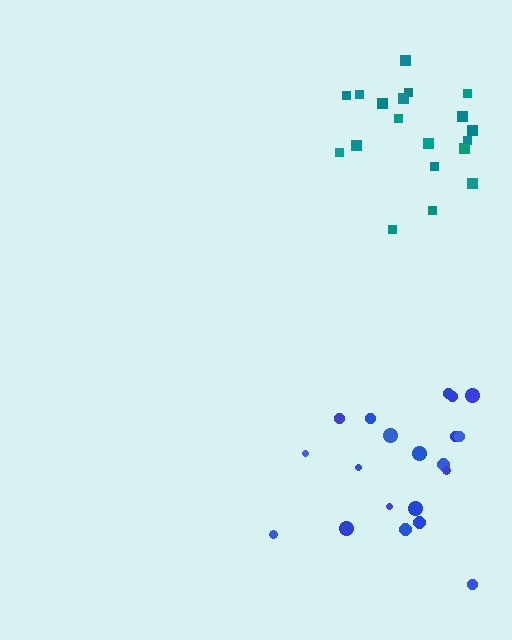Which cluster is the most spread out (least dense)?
Blue.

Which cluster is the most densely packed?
Teal.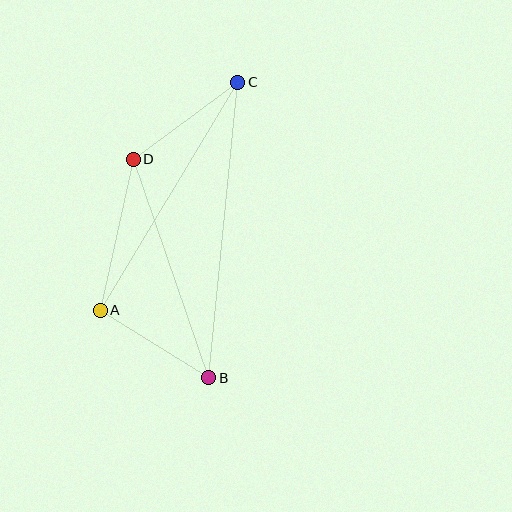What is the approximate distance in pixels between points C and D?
The distance between C and D is approximately 130 pixels.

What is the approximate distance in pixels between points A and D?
The distance between A and D is approximately 155 pixels.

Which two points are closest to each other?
Points A and B are closest to each other.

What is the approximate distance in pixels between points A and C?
The distance between A and C is approximately 266 pixels.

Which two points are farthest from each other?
Points B and C are farthest from each other.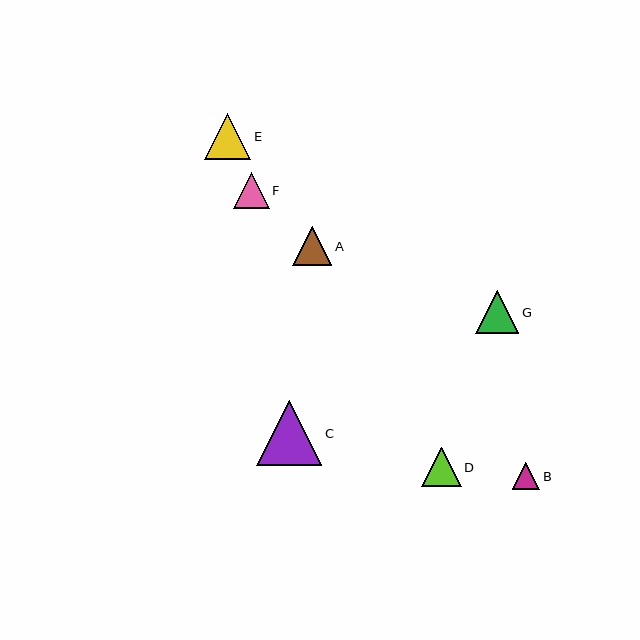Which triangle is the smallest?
Triangle B is the smallest with a size of approximately 27 pixels.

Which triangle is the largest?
Triangle C is the largest with a size of approximately 65 pixels.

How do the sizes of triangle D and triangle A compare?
Triangle D and triangle A are approximately the same size.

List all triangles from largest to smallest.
From largest to smallest: C, E, G, D, A, F, B.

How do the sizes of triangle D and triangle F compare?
Triangle D and triangle F are approximately the same size.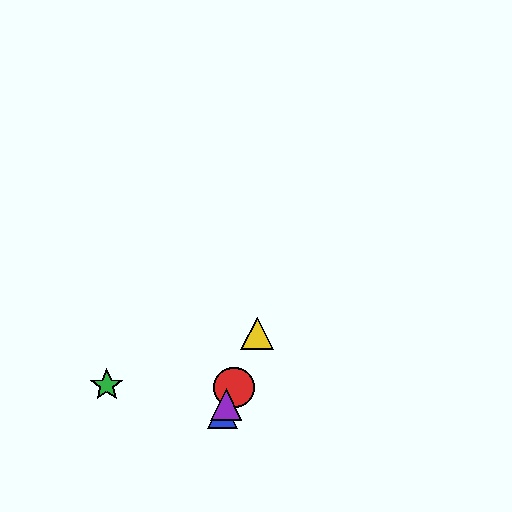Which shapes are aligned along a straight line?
The red circle, the blue triangle, the yellow triangle, the purple triangle are aligned along a straight line.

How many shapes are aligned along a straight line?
4 shapes (the red circle, the blue triangle, the yellow triangle, the purple triangle) are aligned along a straight line.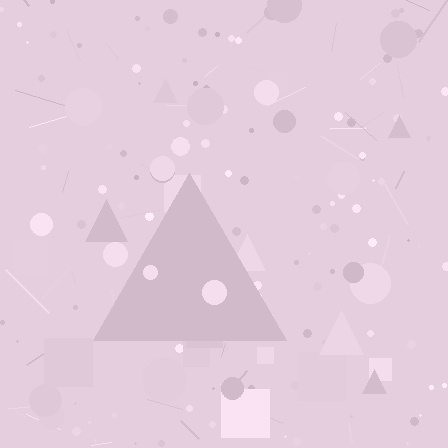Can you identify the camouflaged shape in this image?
The camouflaged shape is a triangle.